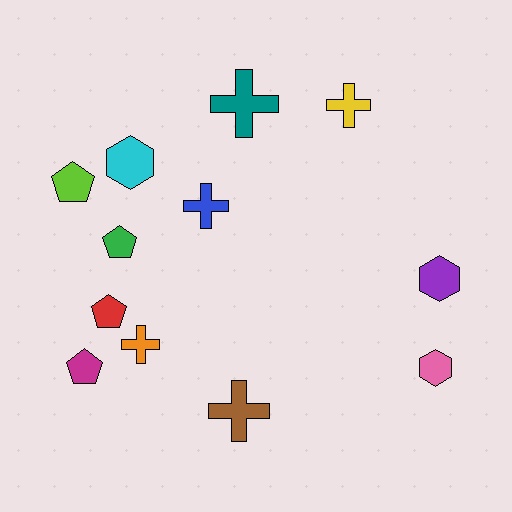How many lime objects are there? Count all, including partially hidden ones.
There is 1 lime object.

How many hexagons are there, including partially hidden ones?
There are 3 hexagons.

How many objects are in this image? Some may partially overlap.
There are 12 objects.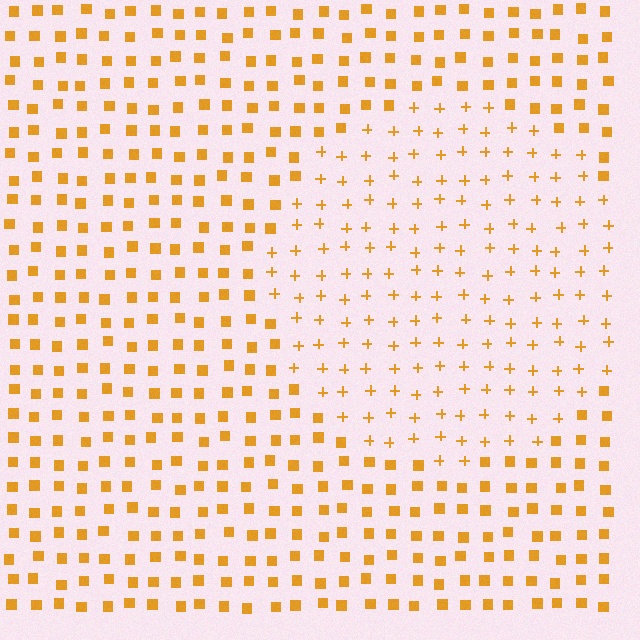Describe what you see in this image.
The image is filled with small orange elements arranged in a uniform grid. A circle-shaped region contains plus signs, while the surrounding area contains squares. The boundary is defined purely by the change in element shape.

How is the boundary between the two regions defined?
The boundary is defined by a change in element shape: plus signs inside vs. squares outside. All elements share the same color and spacing.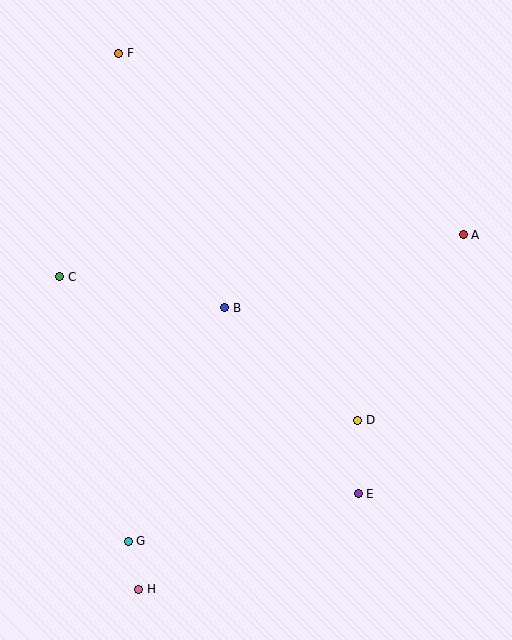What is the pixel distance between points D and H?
The distance between D and H is 277 pixels.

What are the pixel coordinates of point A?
Point A is at (463, 235).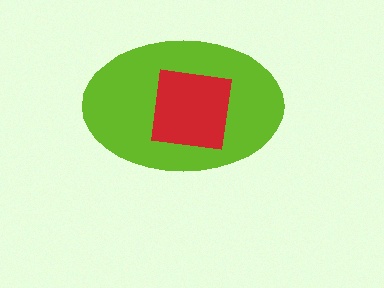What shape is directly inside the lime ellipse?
The red square.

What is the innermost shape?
The red square.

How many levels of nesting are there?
2.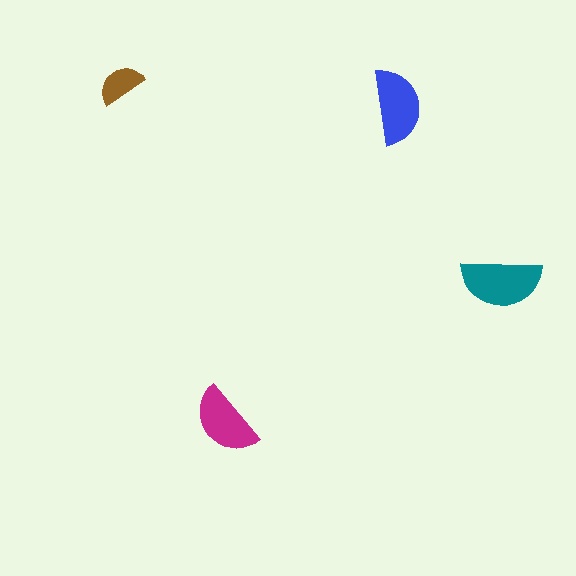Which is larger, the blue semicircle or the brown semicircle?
The blue one.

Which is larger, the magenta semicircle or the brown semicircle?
The magenta one.